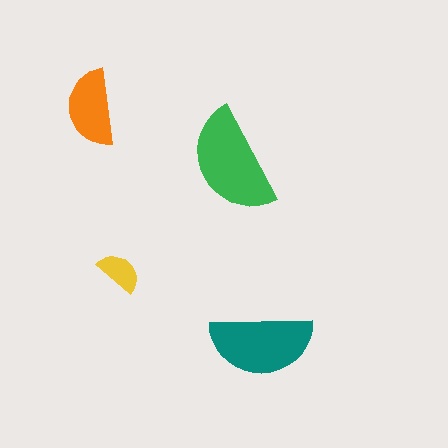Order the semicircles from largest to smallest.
the green one, the teal one, the orange one, the yellow one.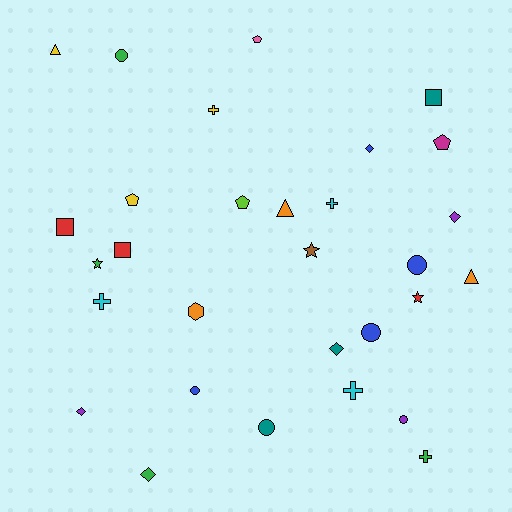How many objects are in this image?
There are 30 objects.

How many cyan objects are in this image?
There are 3 cyan objects.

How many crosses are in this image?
There are 5 crosses.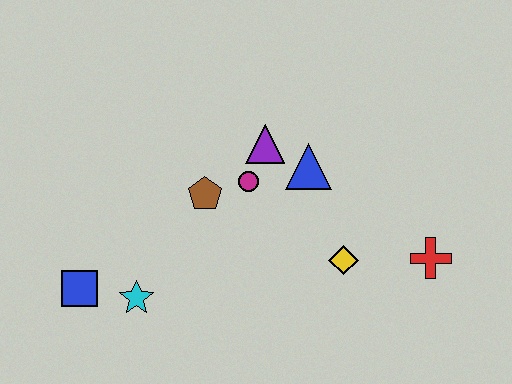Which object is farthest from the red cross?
The blue square is farthest from the red cross.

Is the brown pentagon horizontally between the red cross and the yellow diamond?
No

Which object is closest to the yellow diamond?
The red cross is closest to the yellow diamond.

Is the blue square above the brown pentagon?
No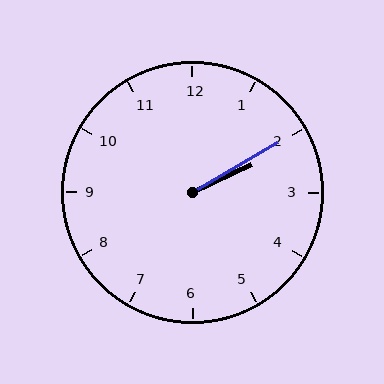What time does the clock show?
2:10.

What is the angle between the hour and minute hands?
Approximately 5 degrees.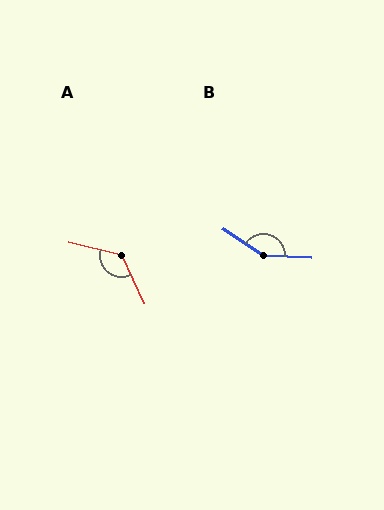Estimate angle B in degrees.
Approximately 150 degrees.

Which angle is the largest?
B, at approximately 150 degrees.